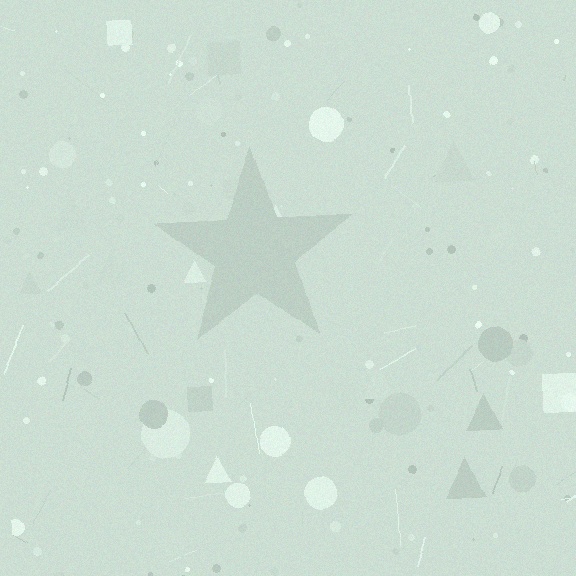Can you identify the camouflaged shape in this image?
The camouflaged shape is a star.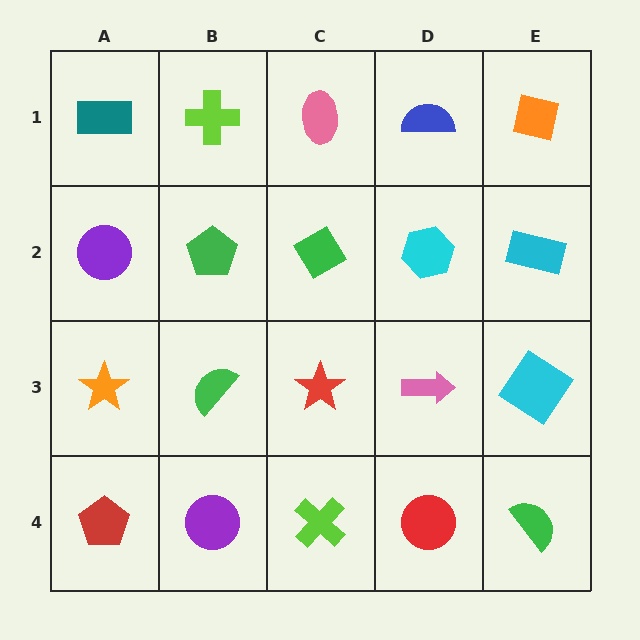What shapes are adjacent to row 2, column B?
A lime cross (row 1, column B), a green semicircle (row 3, column B), a purple circle (row 2, column A), a green diamond (row 2, column C).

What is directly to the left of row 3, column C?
A green semicircle.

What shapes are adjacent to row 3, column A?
A purple circle (row 2, column A), a red pentagon (row 4, column A), a green semicircle (row 3, column B).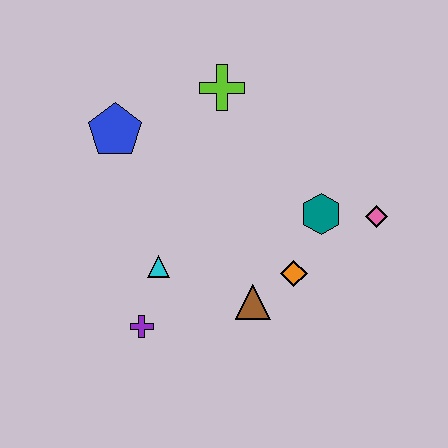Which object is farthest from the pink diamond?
The blue pentagon is farthest from the pink diamond.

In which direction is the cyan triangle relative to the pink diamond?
The cyan triangle is to the left of the pink diamond.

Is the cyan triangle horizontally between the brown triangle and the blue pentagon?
Yes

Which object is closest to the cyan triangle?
The purple cross is closest to the cyan triangle.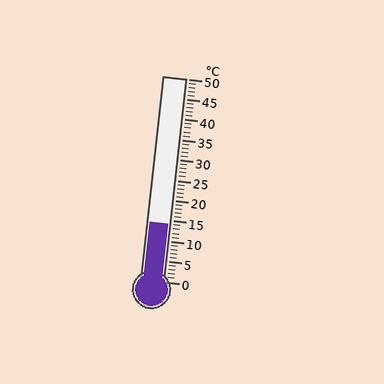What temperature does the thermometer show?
The thermometer shows approximately 14°C.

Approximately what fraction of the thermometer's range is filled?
The thermometer is filled to approximately 30% of its range.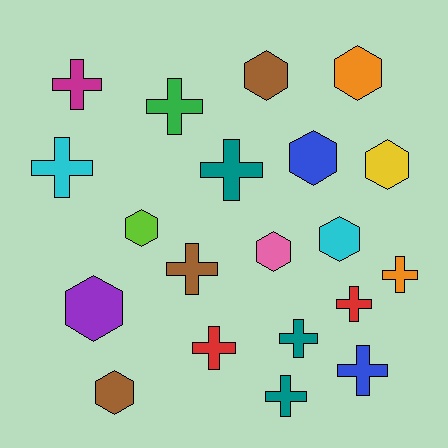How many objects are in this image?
There are 20 objects.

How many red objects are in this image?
There are 2 red objects.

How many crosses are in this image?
There are 11 crosses.